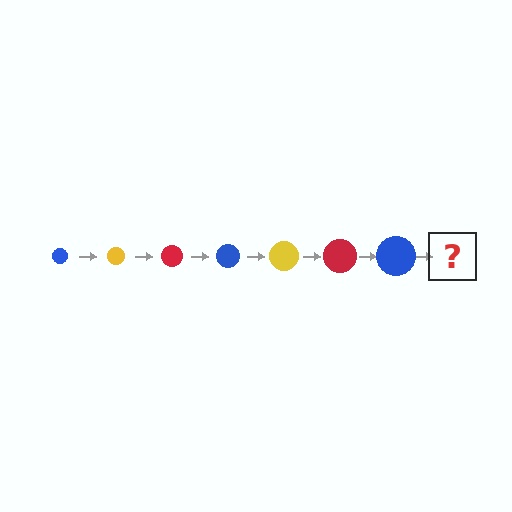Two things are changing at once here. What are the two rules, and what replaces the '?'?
The two rules are that the circle grows larger each step and the color cycles through blue, yellow, and red. The '?' should be a yellow circle, larger than the previous one.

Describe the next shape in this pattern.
It should be a yellow circle, larger than the previous one.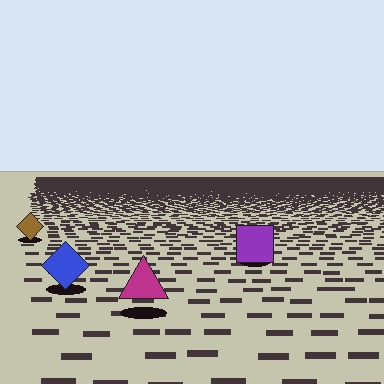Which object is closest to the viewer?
The magenta triangle is closest. The texture marks near it are larger and more spread out.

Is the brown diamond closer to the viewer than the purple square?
No. The purple square is closer — you can tell from the texture gradient: the ground texture is coarser near it.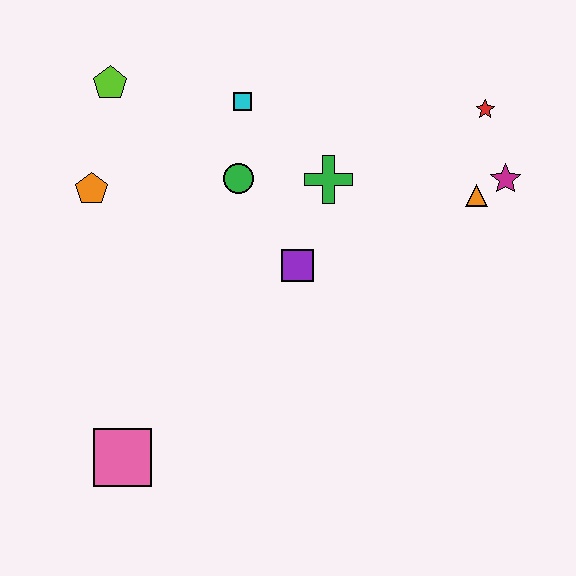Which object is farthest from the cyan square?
The pink square is farthest from the cyan square.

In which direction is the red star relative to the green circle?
The red star is to the right of the green circle.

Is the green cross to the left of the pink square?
No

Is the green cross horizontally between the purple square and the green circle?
No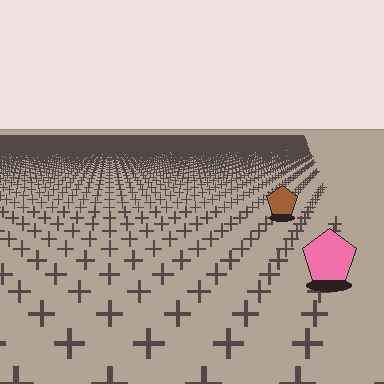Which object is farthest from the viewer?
The brown pentagon is farthest from the viewer. It appears smaller and the ground texture around it is denser.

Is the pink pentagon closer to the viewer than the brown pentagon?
Yes. The pink pentagon is closer — you can tell from the texture gradient: the ground texture is coarser near it.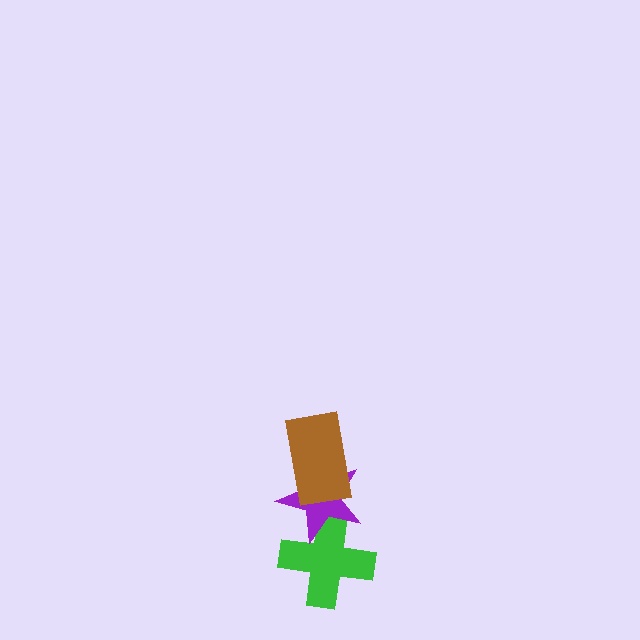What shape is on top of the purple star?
The brown rectangle is on top of the purple star.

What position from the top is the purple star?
The purple star is 2nd from the top.